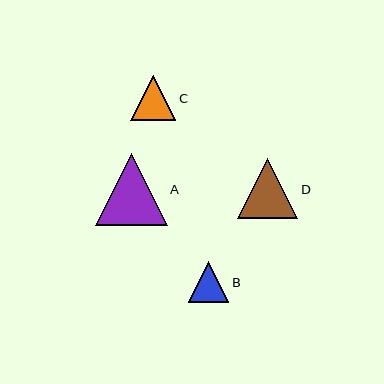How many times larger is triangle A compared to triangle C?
Triangle A is approximately 1.6 times the size of triangle C.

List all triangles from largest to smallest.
From largest to smallest: A, D, C, B.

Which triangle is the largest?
Triangle A is the largest with a size of approximately 72 pixels.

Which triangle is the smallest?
Triangle B is the smallest with a size of approximately 40 pixels.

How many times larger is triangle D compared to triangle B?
Triangle D is approximately 1.5 times the size of triangle B.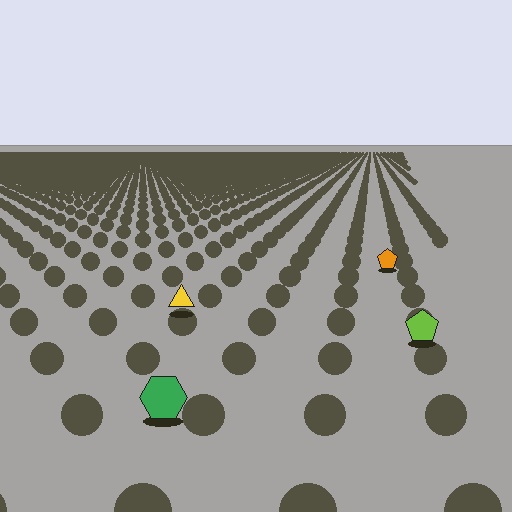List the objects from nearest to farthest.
From nearest to farthest: the green hexagon, the lime pentagon, the yellow triangle, the orange pentagon.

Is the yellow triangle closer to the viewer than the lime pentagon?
No. The lime pentagon is closer — you can tell from the texture gradient: the ground texture is coarser near it.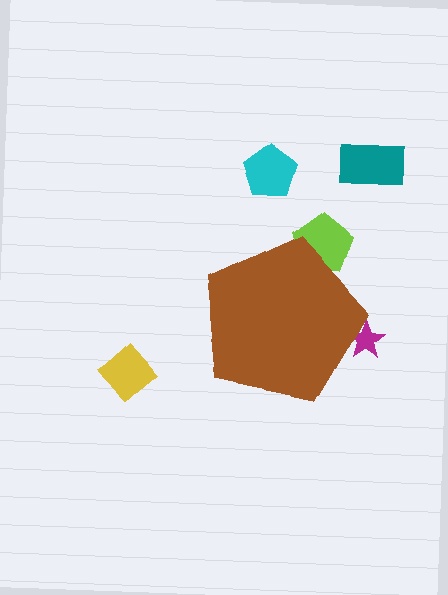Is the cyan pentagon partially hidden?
No, the cyan pentagon is fully visible.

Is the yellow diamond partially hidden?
No, the yellow diamond is fully visible.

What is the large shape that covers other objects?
A brown pentagon.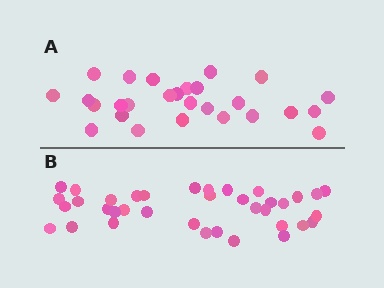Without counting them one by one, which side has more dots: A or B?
Region B (the bottom region) has more dots.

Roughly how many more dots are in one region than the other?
Region B has roughly 10 or so more dots than region A.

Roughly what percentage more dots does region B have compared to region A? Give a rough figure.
About 35% more.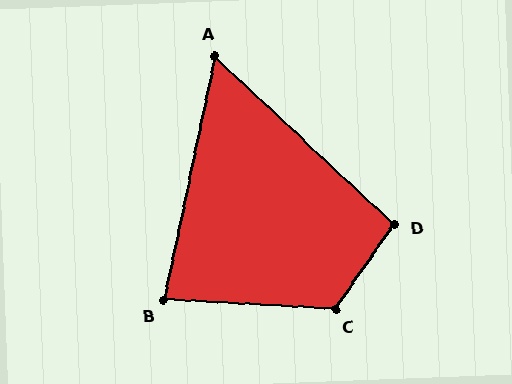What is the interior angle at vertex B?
Approximately 81 degrees (acute).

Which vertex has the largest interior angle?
C, at approximately 121 degrees.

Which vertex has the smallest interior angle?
A, at approximately 59 degrees.